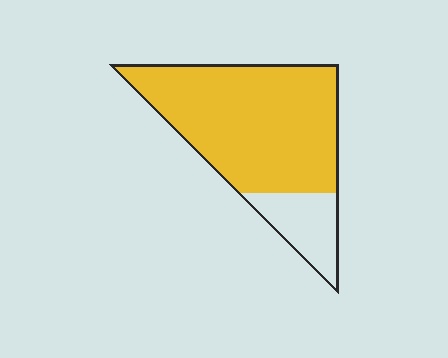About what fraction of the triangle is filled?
About four fifths (4/5).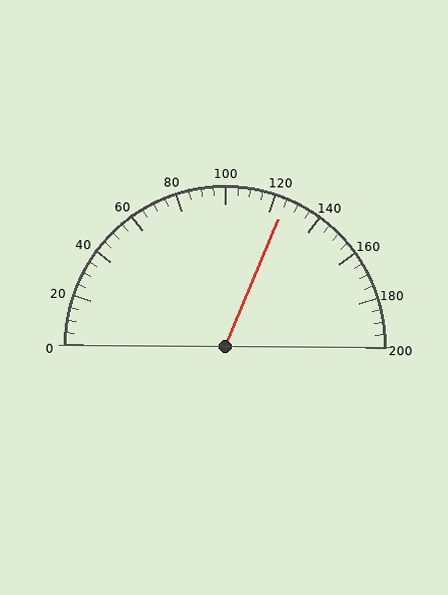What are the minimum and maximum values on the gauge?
The gauge ranges from 0 to 200.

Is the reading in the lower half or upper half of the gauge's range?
The reading is in the upper half of the range (0 to 200).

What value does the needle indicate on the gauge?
The needle indicates approximately 125.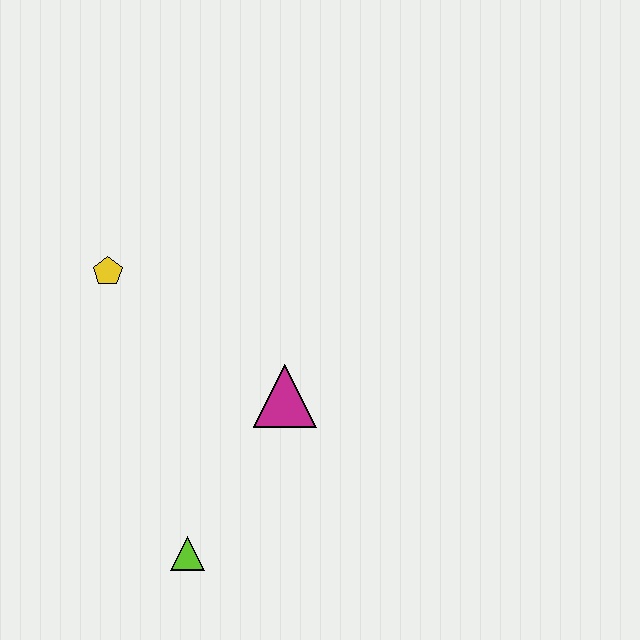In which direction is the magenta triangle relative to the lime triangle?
The magenta triangle is above the lime triangle.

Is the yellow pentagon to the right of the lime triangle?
No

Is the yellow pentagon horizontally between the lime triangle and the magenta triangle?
No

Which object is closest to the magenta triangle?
The lime triangle is closest to the magenta triangle.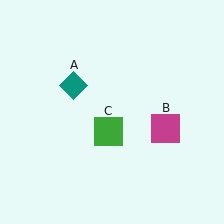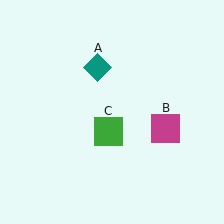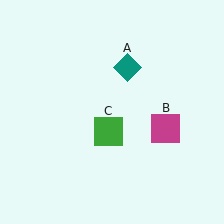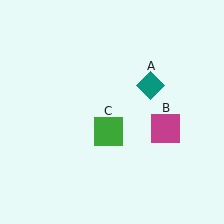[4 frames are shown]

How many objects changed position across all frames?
1 object changed position: teal diamond (object A).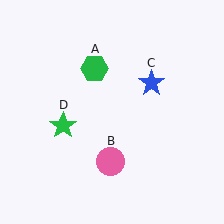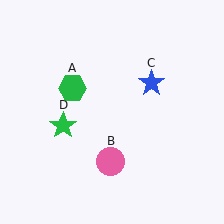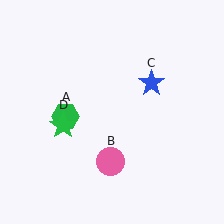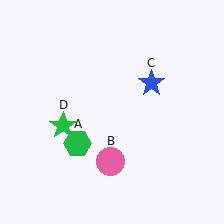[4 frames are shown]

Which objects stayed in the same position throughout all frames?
Pink circle (object B) and blue star (object C) and green star (object D) remained stationary.